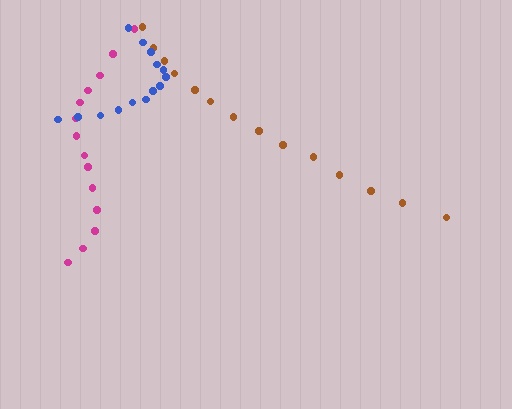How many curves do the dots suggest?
There are 3 distinct paths.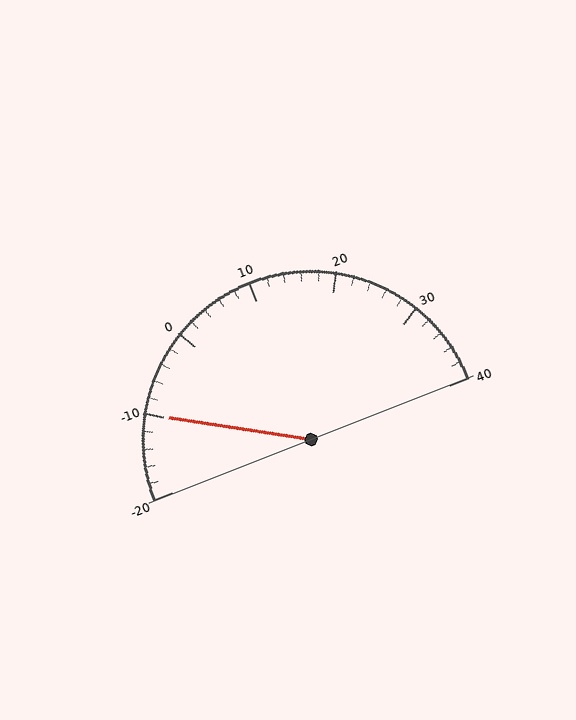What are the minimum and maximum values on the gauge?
The gauge ranges from -20 to 40.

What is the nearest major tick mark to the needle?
The nearest major tick mark is -10.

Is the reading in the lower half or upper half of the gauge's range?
The reading is in the lower half of the range (-20 to 40).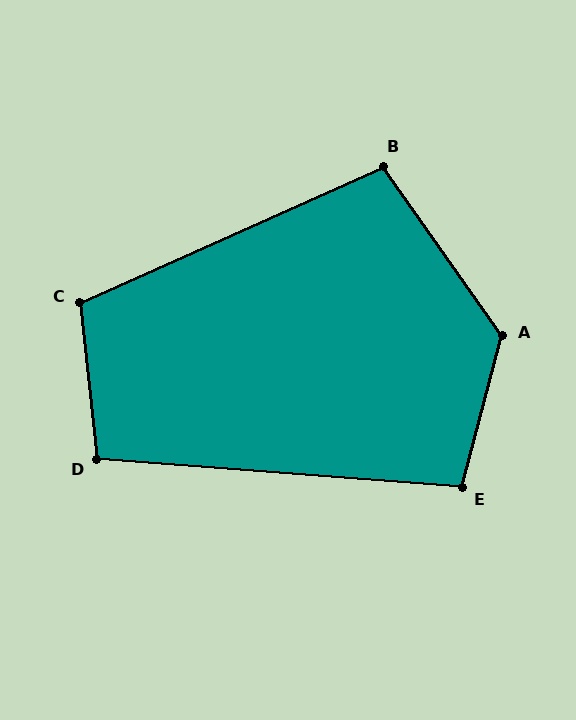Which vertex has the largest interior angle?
A, at approximately 130 degrees.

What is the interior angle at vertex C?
Approximately 108 degrees (obtuse).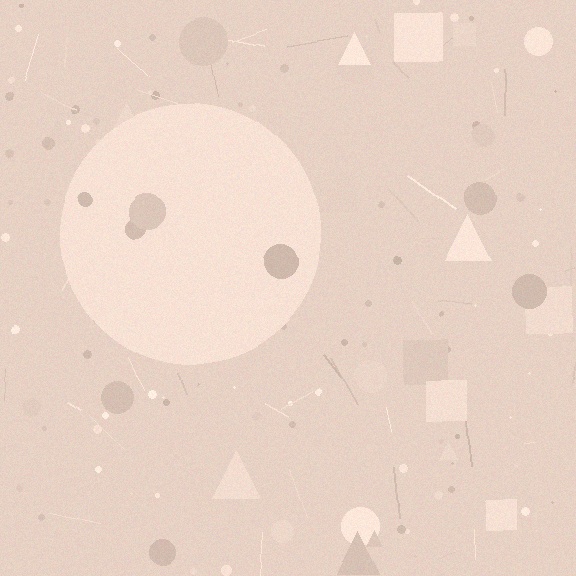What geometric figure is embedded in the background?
A circle is embedded in the background.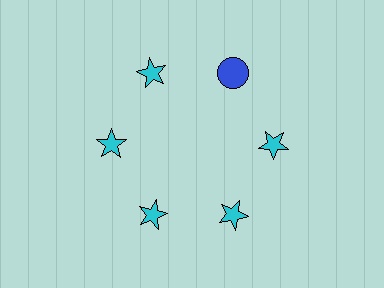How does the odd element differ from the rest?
It differs in both color (blue instead of cyan) and shape (circle instead of star).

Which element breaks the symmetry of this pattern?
The blue circle at roughly the 1 o'clock position breaks the symmetry. All other shapes are cyan stars.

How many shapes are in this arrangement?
There are 6 shapes arranged in a ring pattern.